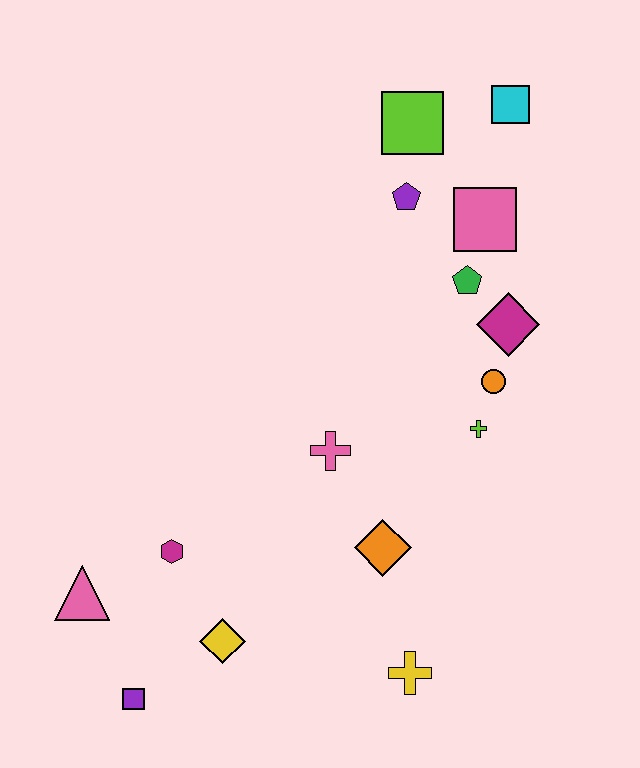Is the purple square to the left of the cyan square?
Yes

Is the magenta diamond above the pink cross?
Yes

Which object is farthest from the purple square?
The cyan square is farthest from the purple square.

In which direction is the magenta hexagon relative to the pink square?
The magenta hexagon is below the pink square.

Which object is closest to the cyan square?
The lime square is closest to the cyan square.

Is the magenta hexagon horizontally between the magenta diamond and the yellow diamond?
No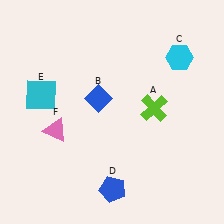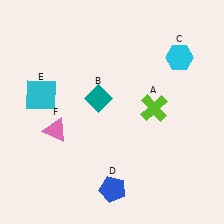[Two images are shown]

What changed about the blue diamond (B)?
In Image 1, B is blue. In Image 2, it changed to teal.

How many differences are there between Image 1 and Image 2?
There is 1 difference between the two images.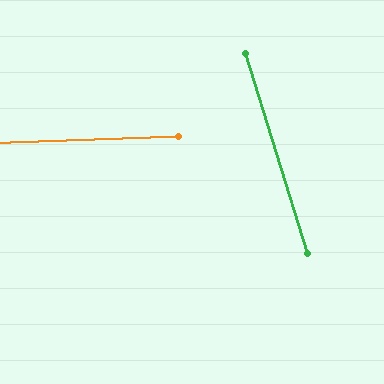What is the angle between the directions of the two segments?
Approximately 75 degrees.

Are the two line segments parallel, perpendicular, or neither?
Neither parallel nor perpendicular — they differ by about 75°.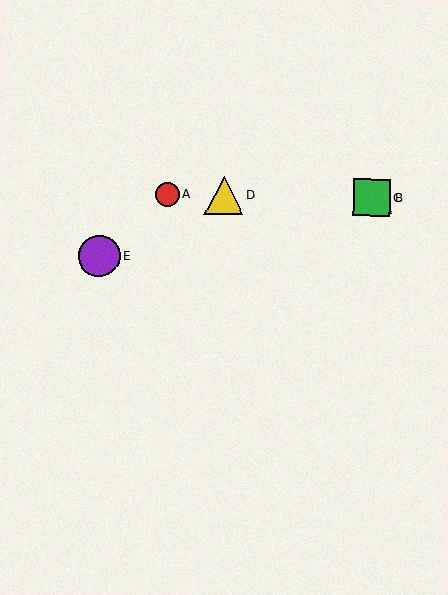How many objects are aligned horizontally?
4 objects (A, B, C, D) are aligned horizontally.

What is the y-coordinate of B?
Object B is at y≈198.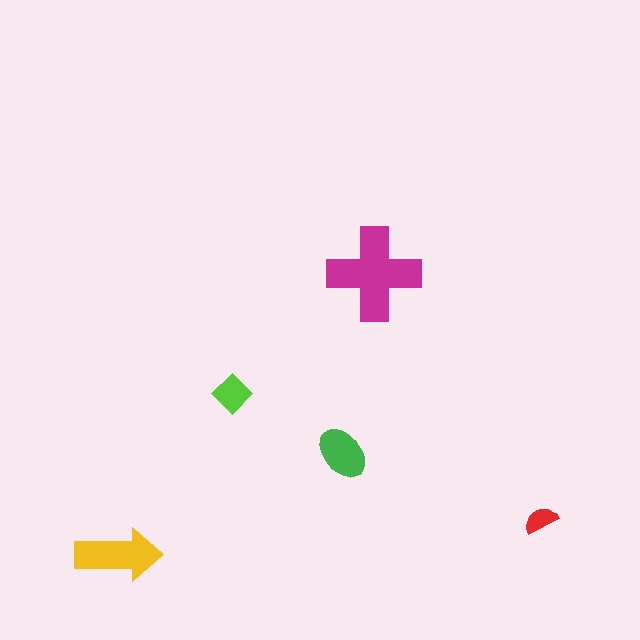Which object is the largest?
The magenta cross.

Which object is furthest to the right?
The red semicircle is rightmost.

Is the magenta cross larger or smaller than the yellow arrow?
Larger.